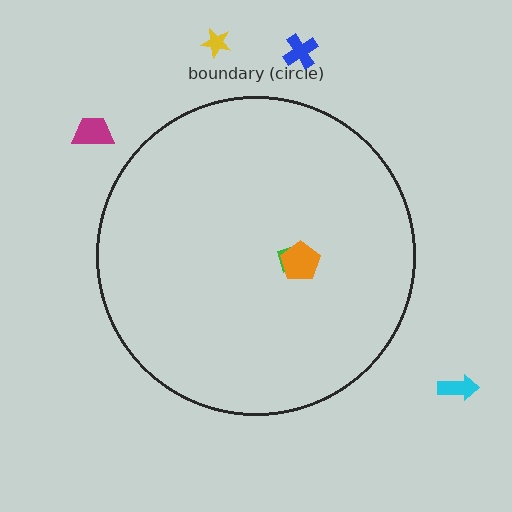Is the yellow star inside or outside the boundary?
Outside.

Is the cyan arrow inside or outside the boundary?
Outside.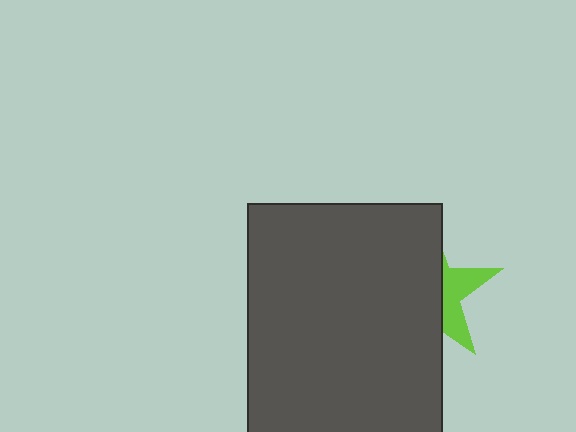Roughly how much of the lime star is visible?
A small part of it is visible (roughly 32%).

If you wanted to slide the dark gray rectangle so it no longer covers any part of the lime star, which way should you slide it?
Slide it left — that is the most direct way to separate the two shapes.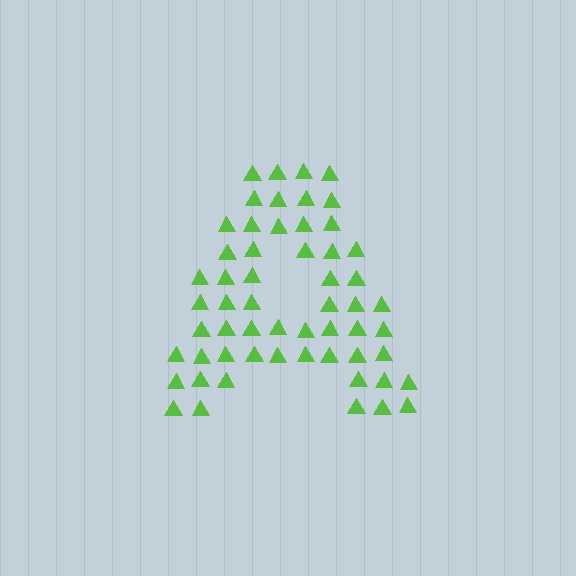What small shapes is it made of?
It is made of small triangles.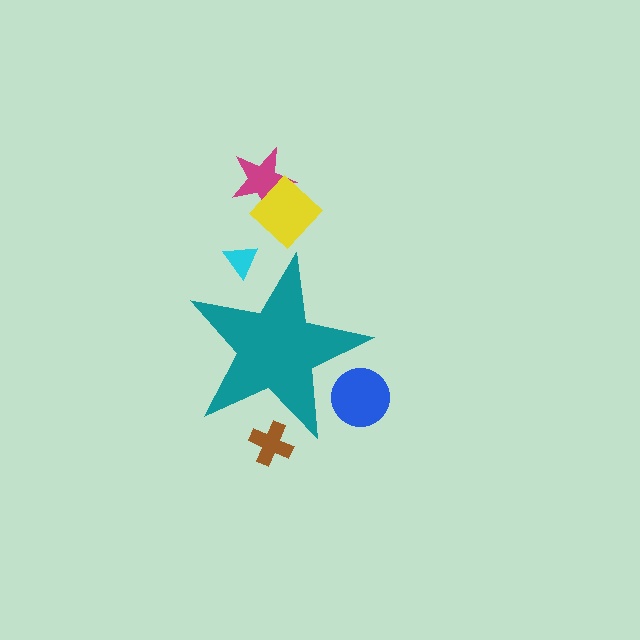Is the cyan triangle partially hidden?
Yes, the cyan triangle is partially hidden behind the teal star.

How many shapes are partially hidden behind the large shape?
3 shapes are partially hidden.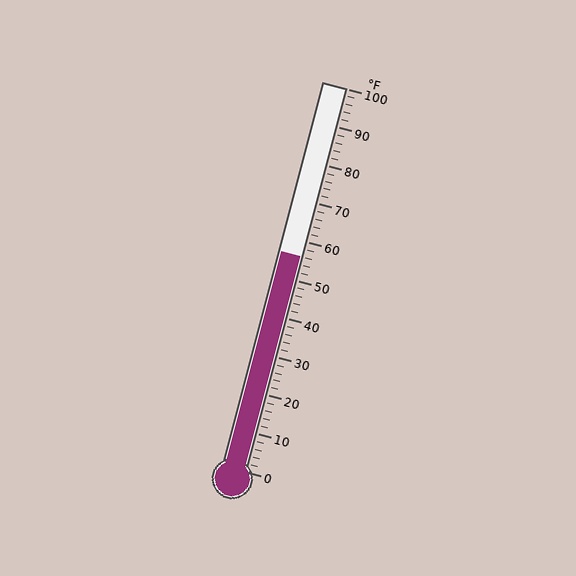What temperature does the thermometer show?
The thermometer shows approximately 56°F.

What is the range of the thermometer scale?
The thermometer scale ranges from 0°F to 100°F.